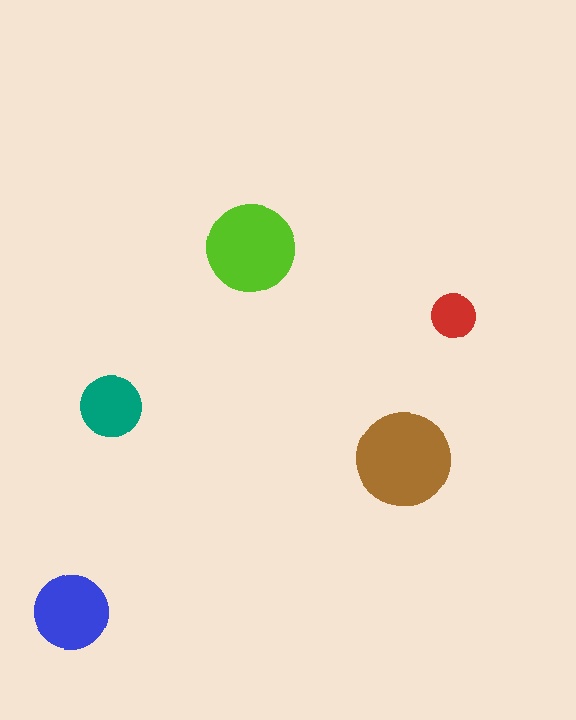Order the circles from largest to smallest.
the brown one, the lime one, the blue one, the teal one, the red one.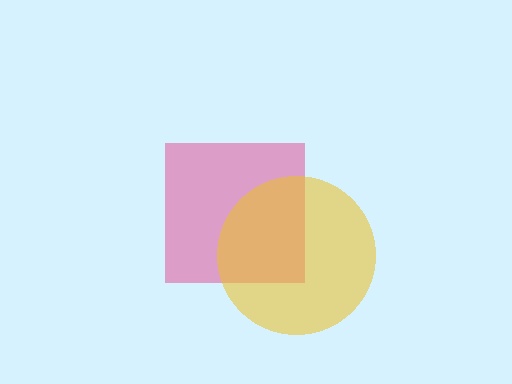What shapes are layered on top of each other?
The layered shapes are: a pink square, a yellow circle.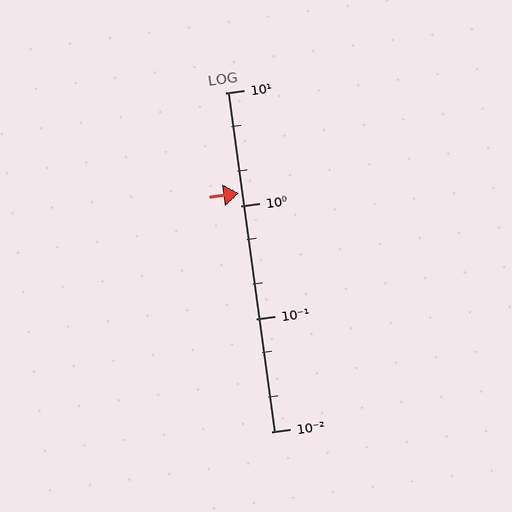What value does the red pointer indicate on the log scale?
The pointer indicates approximately 1.3.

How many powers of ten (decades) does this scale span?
The scale spans 3 decades, from 0.01 to 10.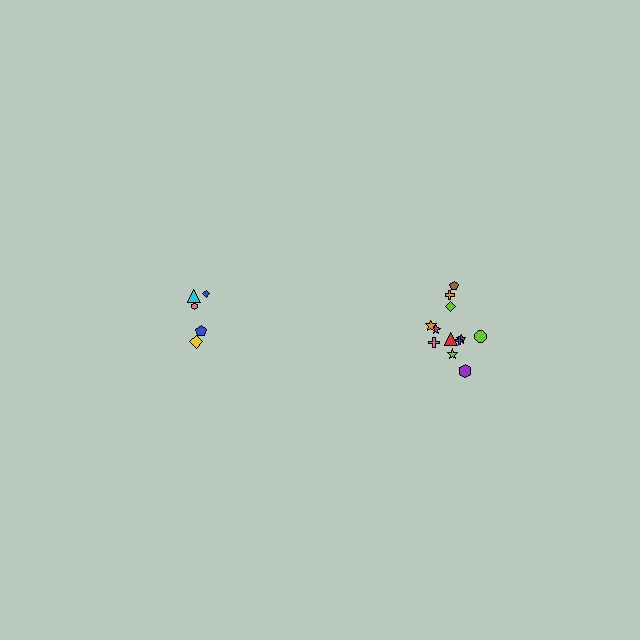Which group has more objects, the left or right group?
The right group.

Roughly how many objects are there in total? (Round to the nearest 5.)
Roughly 15 objects in total.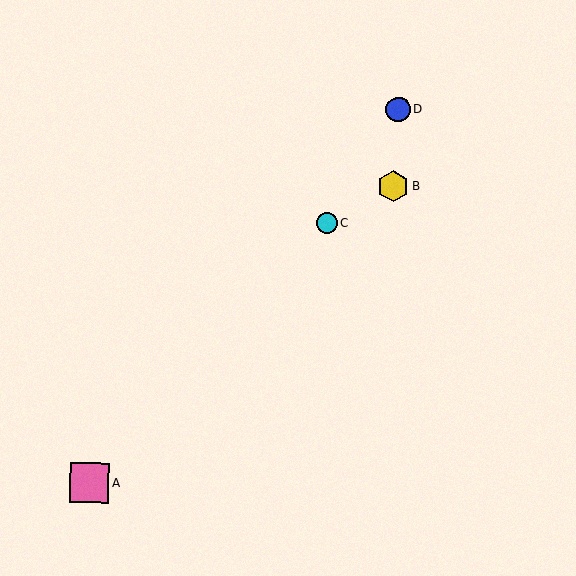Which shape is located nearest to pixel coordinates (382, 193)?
The yellow hexagon (labeled B) at (393, 187) is nearest to that location.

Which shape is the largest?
The pink square (labeled A) is the largest.